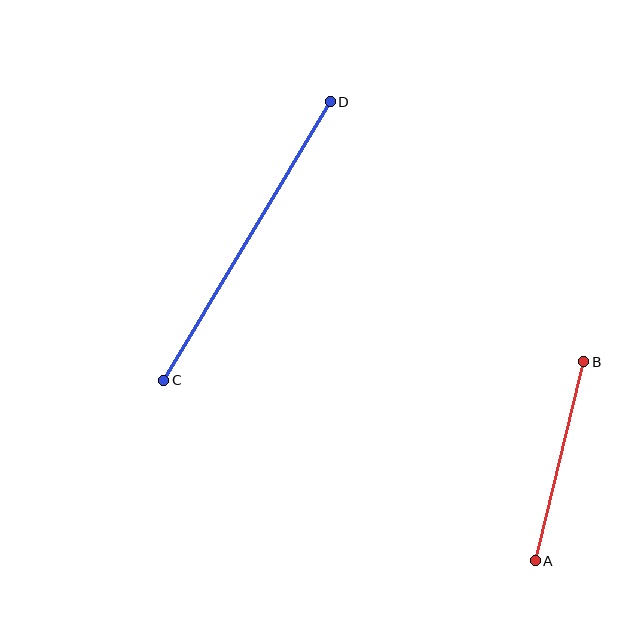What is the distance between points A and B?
The distance is approximately 205 pixels.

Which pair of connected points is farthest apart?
Points C and D are farthest apart.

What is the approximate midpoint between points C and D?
The midpoint is at approximately (247, 241) pixels.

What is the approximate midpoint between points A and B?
The midpoint is at approximately (559, 461) pixels.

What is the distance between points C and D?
The distance is approximately 324 pixels.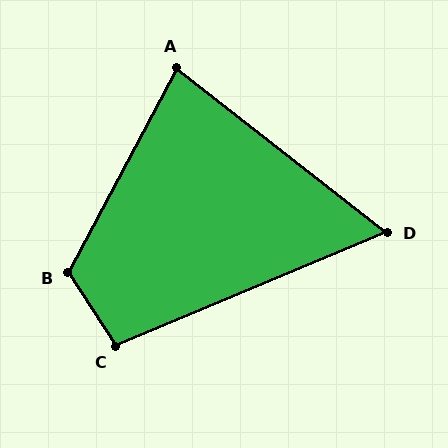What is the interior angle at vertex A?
Approximately 80 degrees (acute).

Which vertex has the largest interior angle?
B, at approximately 119 degrees.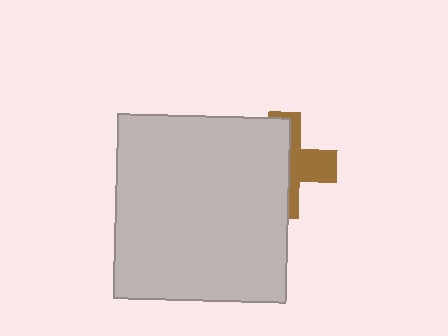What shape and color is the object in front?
The object in front is a light gray rectangle.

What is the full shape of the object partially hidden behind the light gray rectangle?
The partially hidden object is a brown cross.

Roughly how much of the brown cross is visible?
A small part of it is visible (roughly 41%).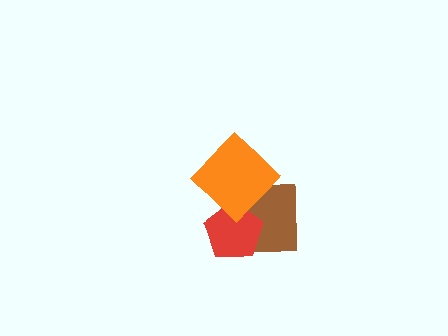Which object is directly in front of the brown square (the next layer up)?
The red pentagon is directly in front of the brown square.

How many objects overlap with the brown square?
2 objects overlap with the brown square.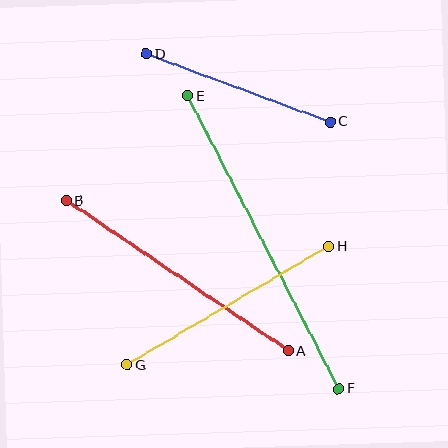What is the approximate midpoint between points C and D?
The midpoint is at approximately (238, 88) pixels.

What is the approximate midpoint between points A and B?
The midpoint is at approximately (177, 276) pixels.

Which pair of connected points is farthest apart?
Points E and F are farthest apart.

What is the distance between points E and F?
The distance is approximately 330 pixels.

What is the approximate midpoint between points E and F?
The midpoint is at approximately (263, 242) pixels.